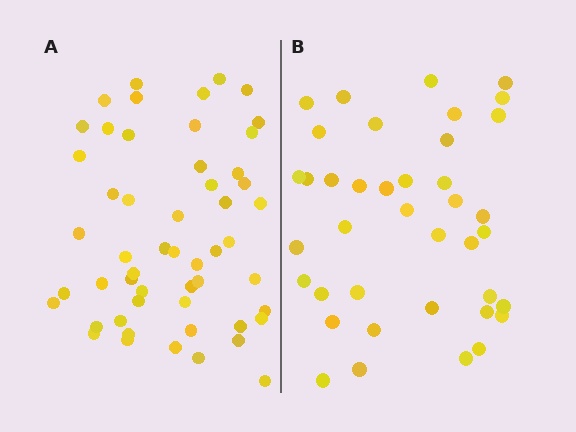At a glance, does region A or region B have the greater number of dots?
Region A (the left region) has more dots.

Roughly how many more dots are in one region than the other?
Region A has approximately 15 more dots than region B.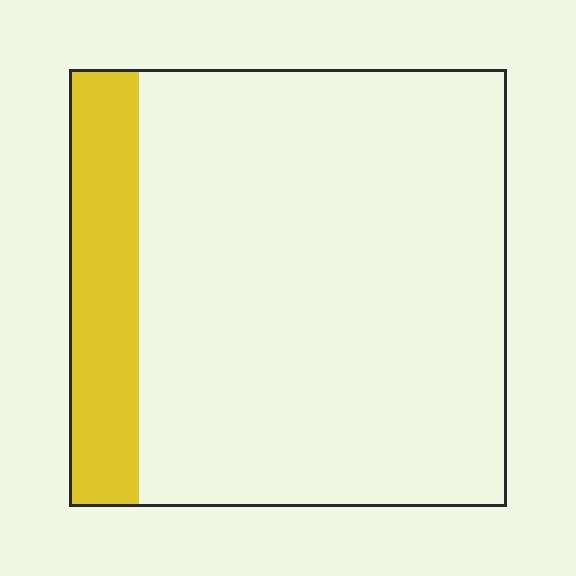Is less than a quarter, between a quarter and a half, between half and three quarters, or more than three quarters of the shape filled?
Less than a quarter.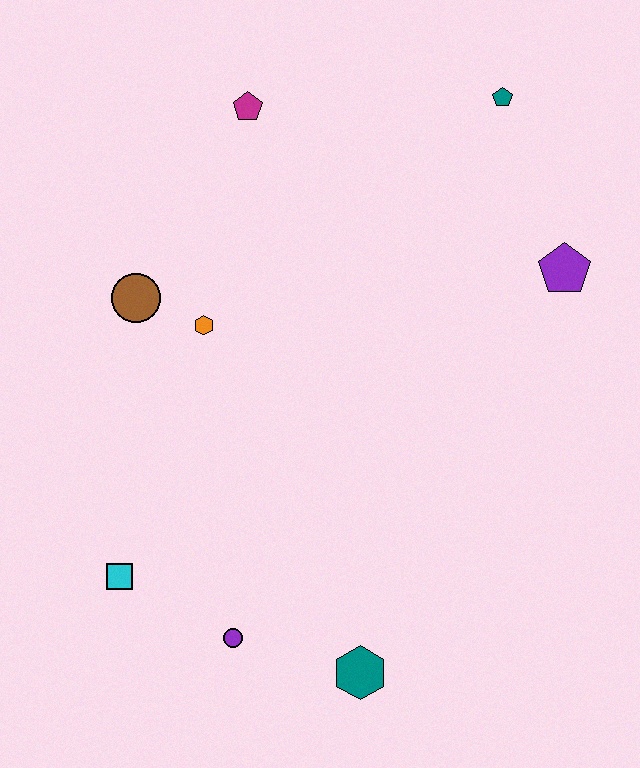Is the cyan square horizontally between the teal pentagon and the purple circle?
No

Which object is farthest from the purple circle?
The teal pentagon is farthest from the purple circle.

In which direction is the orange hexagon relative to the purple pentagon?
The orange hexagon is to the left of the purple pentagon.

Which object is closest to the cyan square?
The purple circle is closest to the cyan square.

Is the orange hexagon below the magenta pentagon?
Yes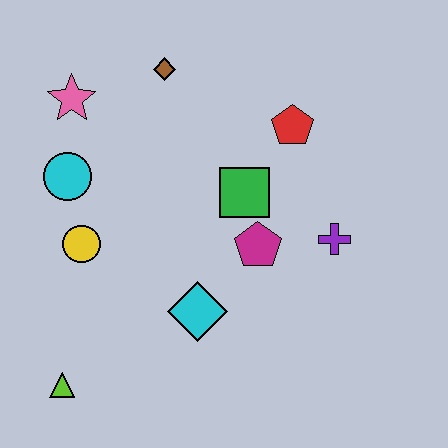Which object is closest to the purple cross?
The magenta pentagon is closest to the purple cross.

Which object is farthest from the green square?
The lime triangle is farthest from the green square.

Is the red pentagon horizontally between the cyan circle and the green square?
No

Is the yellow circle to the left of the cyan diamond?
Yes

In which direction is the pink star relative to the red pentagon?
The pink star is to the left of the red pentagon.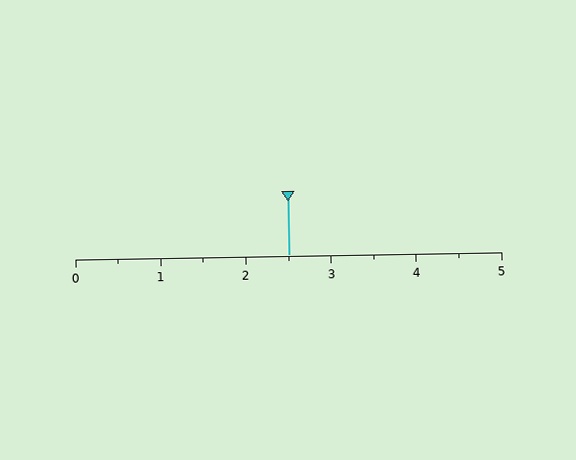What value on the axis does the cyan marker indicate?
The marker indicates approximately 2.5.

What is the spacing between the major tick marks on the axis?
The major ticks are spaced 1 apart.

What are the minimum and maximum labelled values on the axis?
The axis runs from 0 to 5.